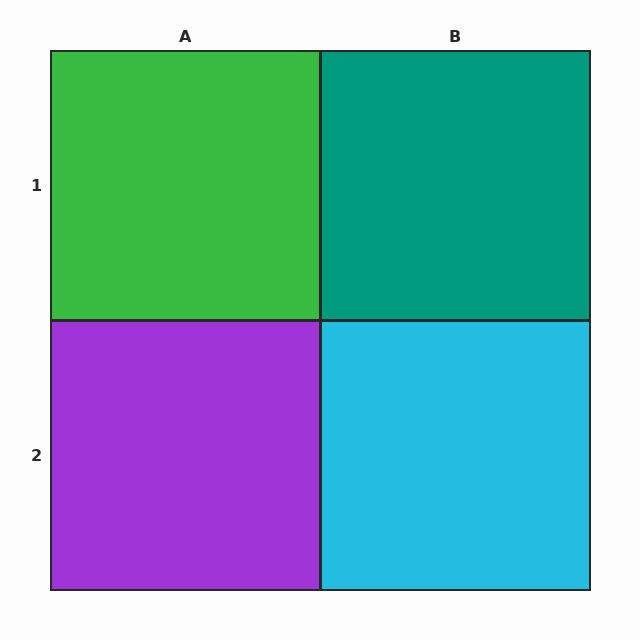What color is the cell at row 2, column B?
Cyan.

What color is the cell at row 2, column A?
Purple.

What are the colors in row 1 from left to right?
Green, teal.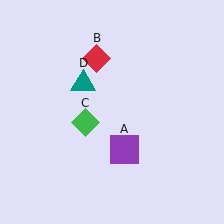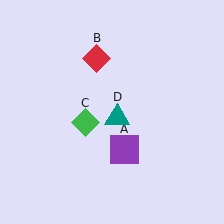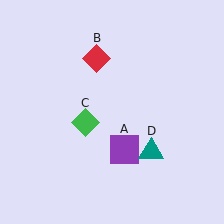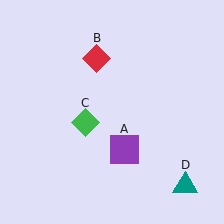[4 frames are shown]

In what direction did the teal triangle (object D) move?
The teal triangle (object D) moved down and to the right.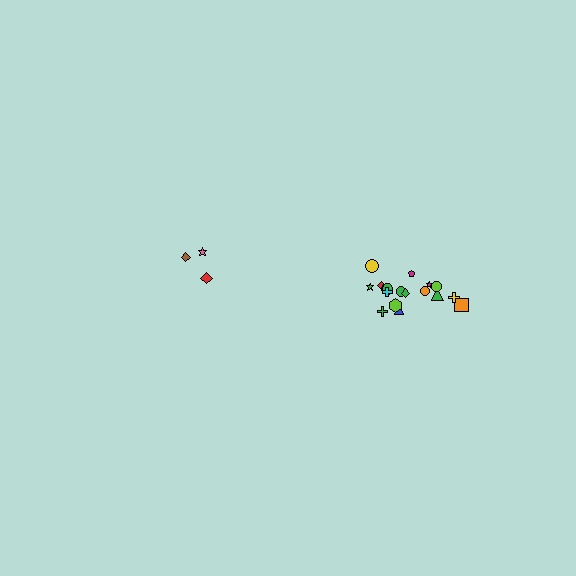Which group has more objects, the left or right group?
The right group.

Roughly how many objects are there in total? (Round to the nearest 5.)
Roughly 20 objects in total.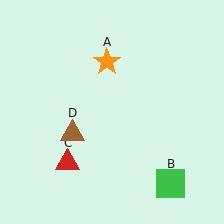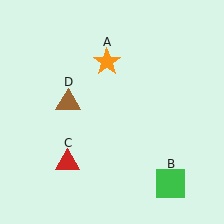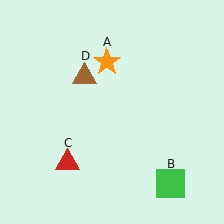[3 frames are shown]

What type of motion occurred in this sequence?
The brown triangle (object D) rotated clockwise around the center of the scene.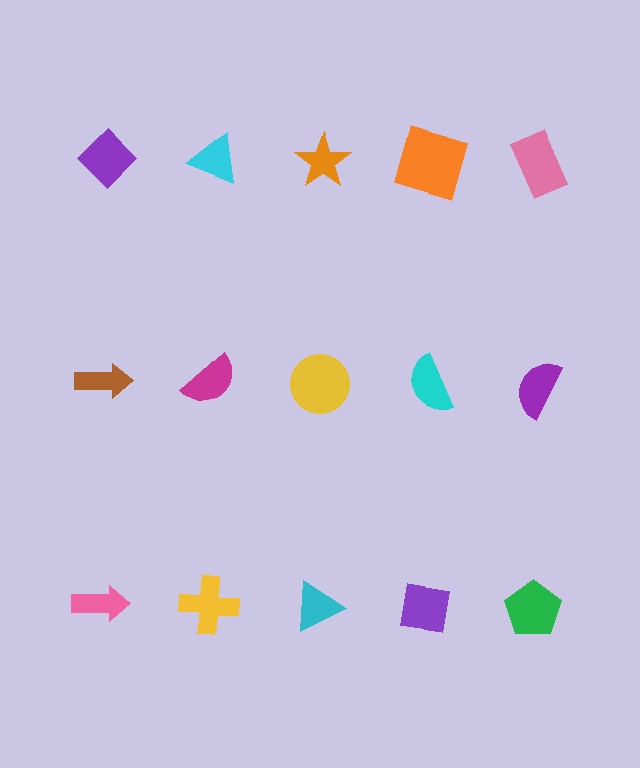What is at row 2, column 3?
A yellow circle.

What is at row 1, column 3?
An orange star.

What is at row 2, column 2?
A magenta semicircle.